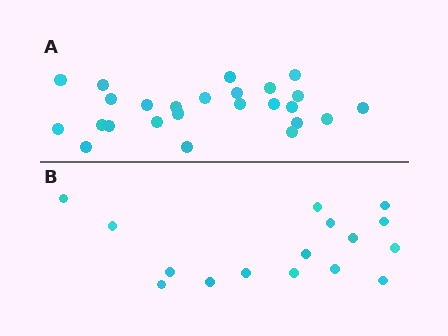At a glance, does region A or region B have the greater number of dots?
Region A (the top region) has more dots.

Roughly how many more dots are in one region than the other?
Region A has roughly 8 or so more dots than region B.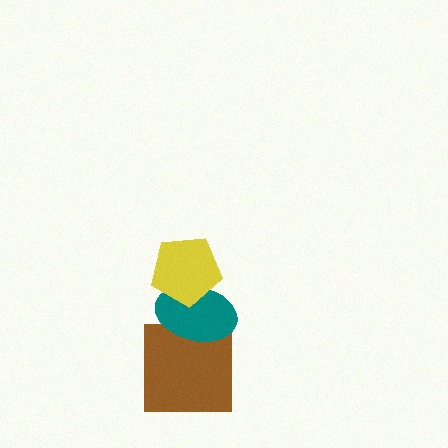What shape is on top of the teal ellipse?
The yellow pentagon is on top of the teal ellipse.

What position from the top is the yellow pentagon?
The yellow pentagon is 1st from the top.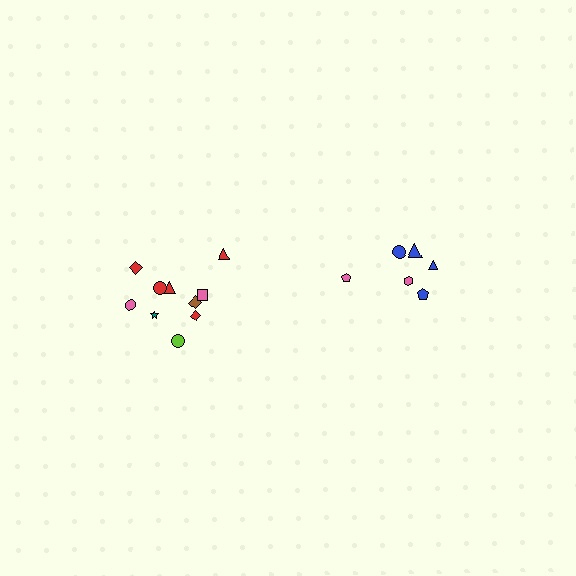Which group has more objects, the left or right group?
The left group.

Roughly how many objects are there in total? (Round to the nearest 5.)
Roughly 15 objects in total.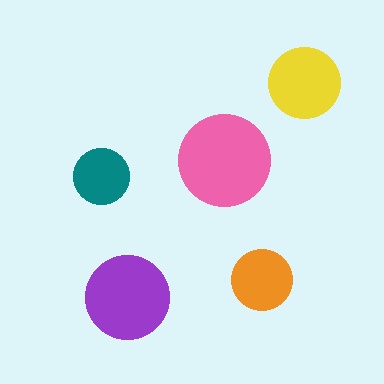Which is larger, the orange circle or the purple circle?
The purple one.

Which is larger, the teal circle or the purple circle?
The purple one.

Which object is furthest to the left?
The teal circle is leftmost.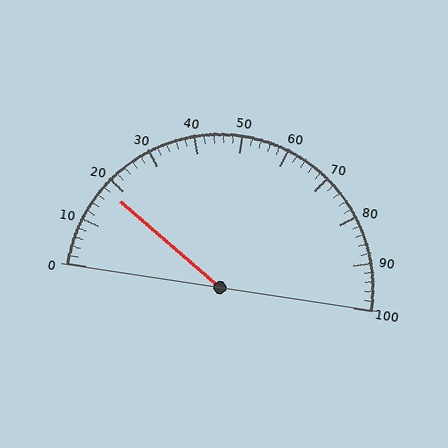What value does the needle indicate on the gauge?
The needle indicates approximately 18.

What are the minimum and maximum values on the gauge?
The gauge ranges from 0 to 100.